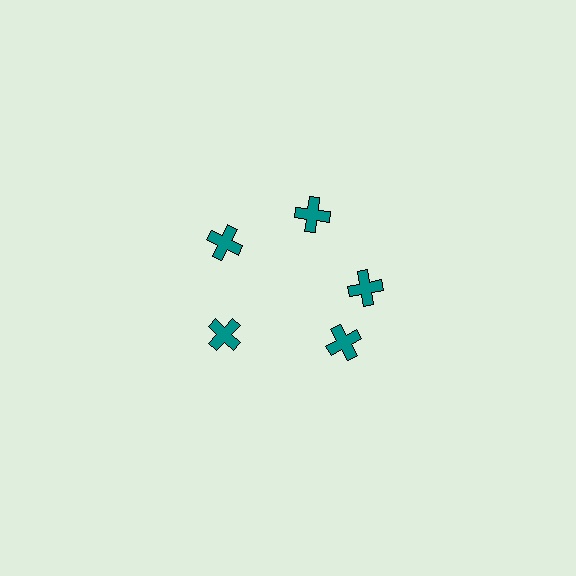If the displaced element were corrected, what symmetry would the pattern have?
It would have 5-fold rotational symmetry — the pattern would map onto itself every 72 degrees.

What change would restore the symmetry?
The symmetry would be restored by rotating it back into even spacing with its neighbors so that all 5 crosses sit at equal angles and equal distance from the center.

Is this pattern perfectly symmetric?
No. The 5 teal crosses are arranged in a ring, but one element near the 5 o'clock position is rotated out of alignment along the ring, breaking the 5-fold rotational symmetry.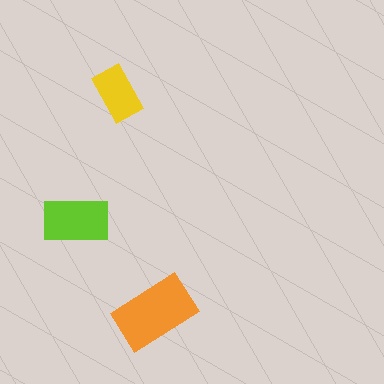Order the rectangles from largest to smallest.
the orange one, the lime one, the yellow one.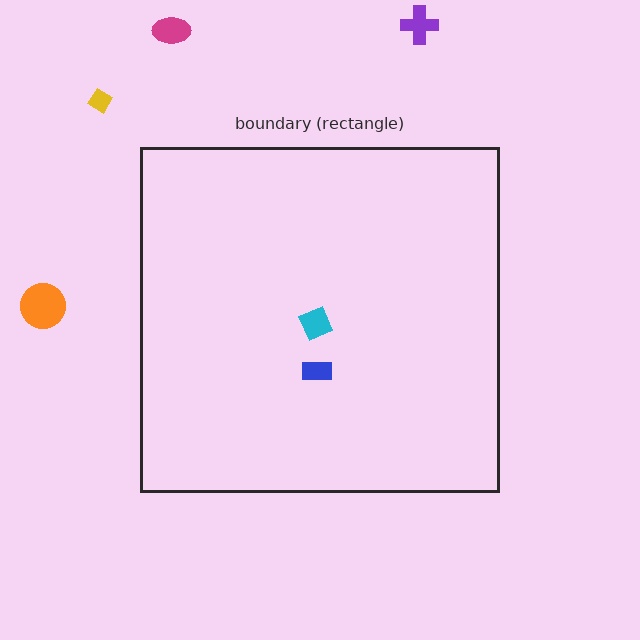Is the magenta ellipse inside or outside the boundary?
Outside.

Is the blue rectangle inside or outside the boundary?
Inside.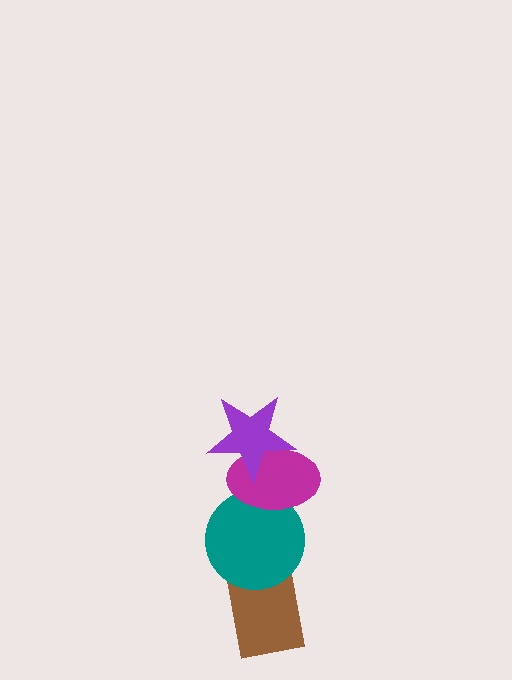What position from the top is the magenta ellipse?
The magenta ellipse is 2nd from the top.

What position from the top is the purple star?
The purple star is 1st from the top.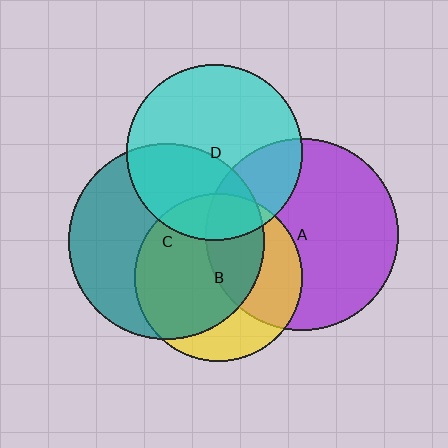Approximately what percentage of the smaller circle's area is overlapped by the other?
Approximately 20%.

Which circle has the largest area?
Circle C (teal).